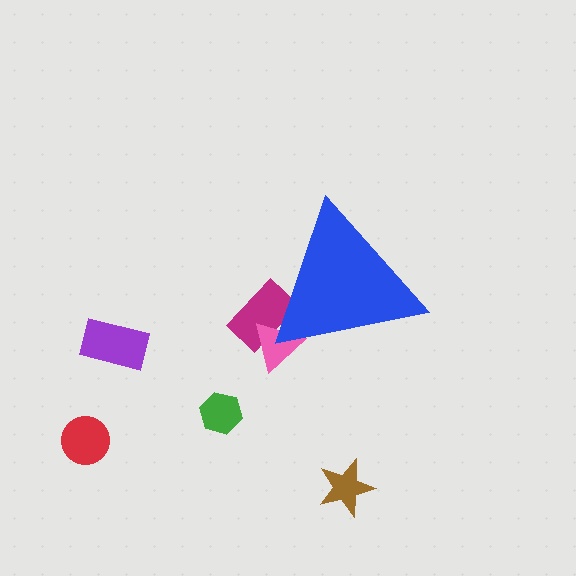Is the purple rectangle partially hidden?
No, the purple rectangle is fully visible.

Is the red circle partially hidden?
No, the red circle is fully visible.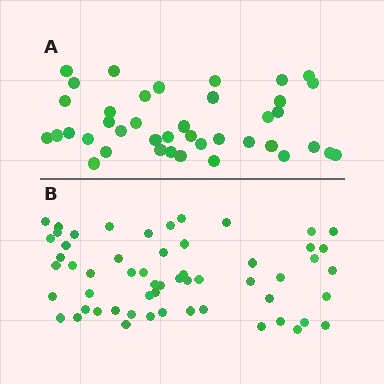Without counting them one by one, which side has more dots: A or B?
Region B (the bottom region) has more dots.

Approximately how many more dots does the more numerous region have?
Region B has approximately 15 more dots than region A.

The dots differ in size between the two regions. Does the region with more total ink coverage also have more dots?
No. Region A has more total ink coverage because its dots are larger, but region B actually contains more individual dots. Total area can be misleading — the number of items is what matters here.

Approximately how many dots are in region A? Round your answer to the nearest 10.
About 40 dots.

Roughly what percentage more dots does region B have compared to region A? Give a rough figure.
About 40% more.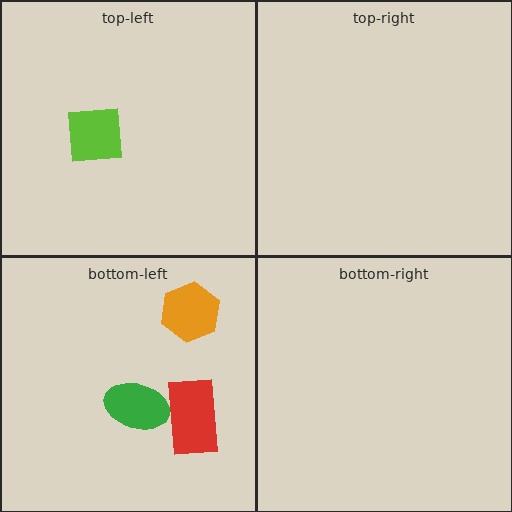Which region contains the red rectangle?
The bottom-left region.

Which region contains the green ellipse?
The bottom-left region.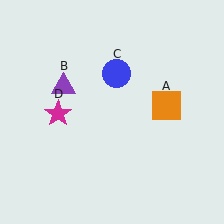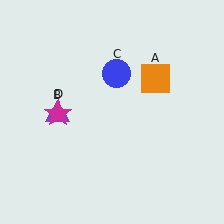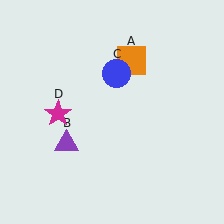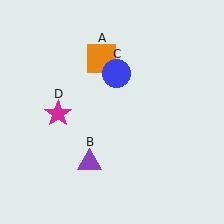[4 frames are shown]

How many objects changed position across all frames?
2 objects changed position: orange square (object A), purple triangle (object B).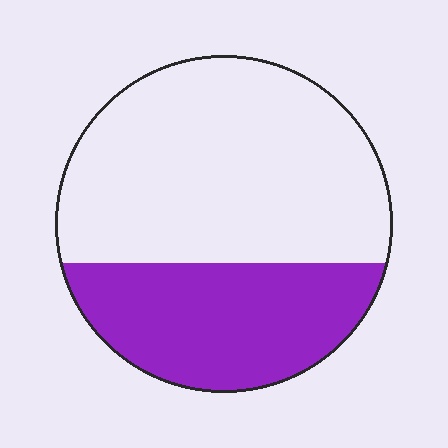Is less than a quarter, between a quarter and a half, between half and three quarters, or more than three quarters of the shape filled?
Between a quarter and a half.